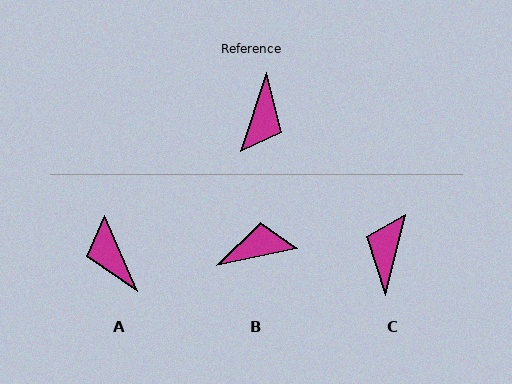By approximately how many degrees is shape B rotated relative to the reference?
Approximately 120 degrees counter-clockwise.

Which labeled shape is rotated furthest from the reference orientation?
C, about 176 degrees away.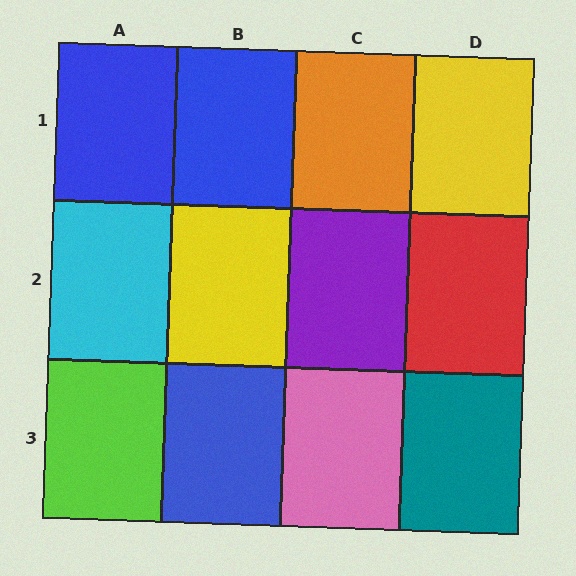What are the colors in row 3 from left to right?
Lime, blue, pink, teal.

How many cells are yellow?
2 cells are yellow.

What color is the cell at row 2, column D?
Red.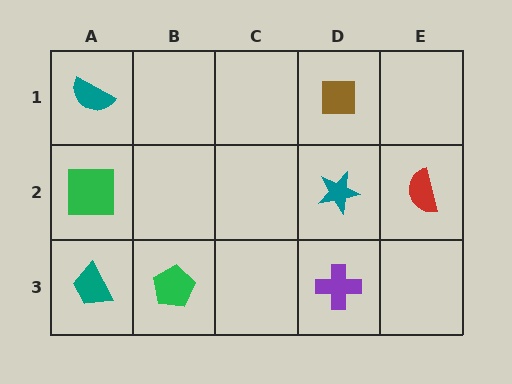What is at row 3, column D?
A purple cross.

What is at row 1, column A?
A teal semicircle.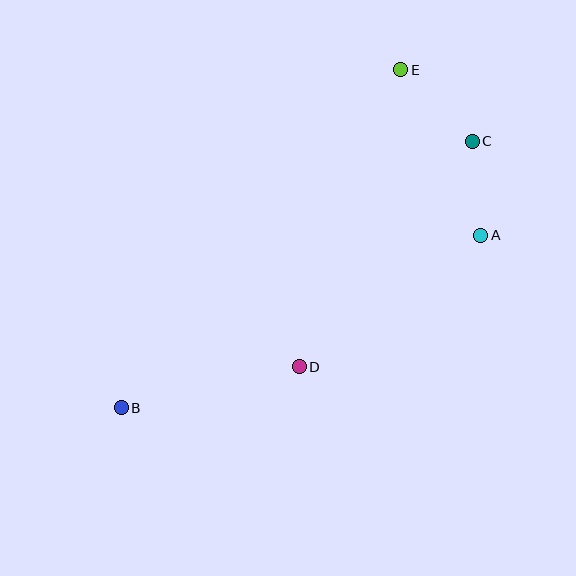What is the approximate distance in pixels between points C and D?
The distance between C and D is approximately 284 pixels.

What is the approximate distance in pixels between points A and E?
The distance between A and E is approximately 184 pixels.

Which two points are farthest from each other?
Points B and C are farthest from each other.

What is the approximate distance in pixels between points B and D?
The distance between B and D is approximately 183 pixels.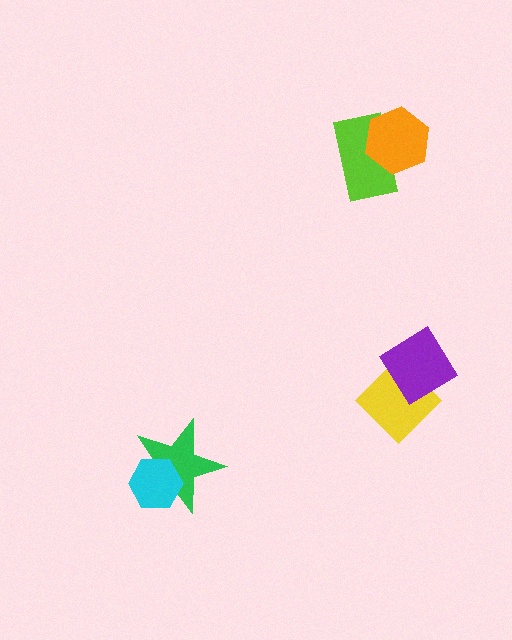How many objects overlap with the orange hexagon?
1 object overlaps with the orange hexagon.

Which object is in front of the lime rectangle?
The orange hexagon is in front of the lime rectangle.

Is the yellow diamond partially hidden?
Yes, it is partially covered by another shape.